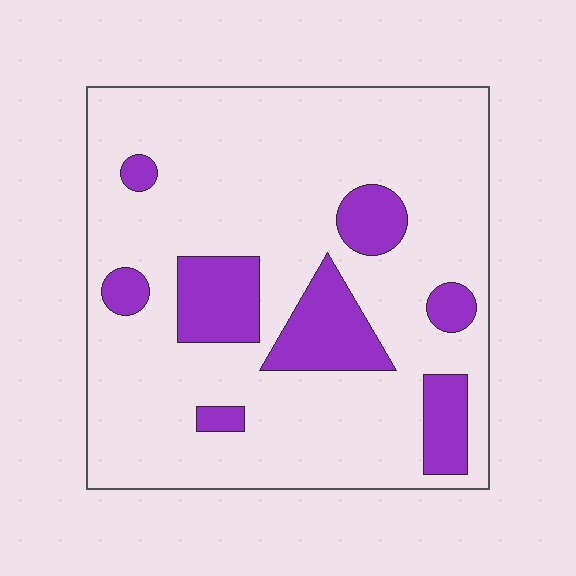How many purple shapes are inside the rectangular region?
8.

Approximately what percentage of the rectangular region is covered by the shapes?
Approximately 20%.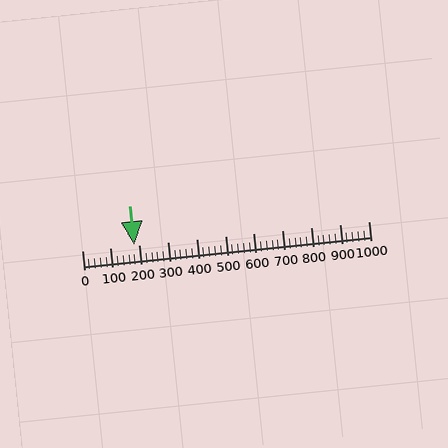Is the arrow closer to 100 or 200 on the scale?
The arrow is closer to 200.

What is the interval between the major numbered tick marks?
The major tick marks are spaced 100 units apart.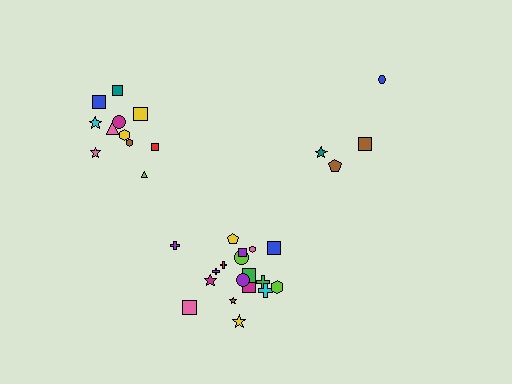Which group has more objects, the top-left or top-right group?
The top-left group.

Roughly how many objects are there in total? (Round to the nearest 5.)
Roughly 35 objects in total.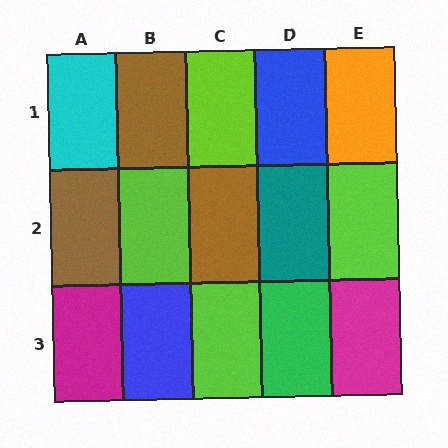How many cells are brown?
3 cells are brown.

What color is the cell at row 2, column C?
Brown.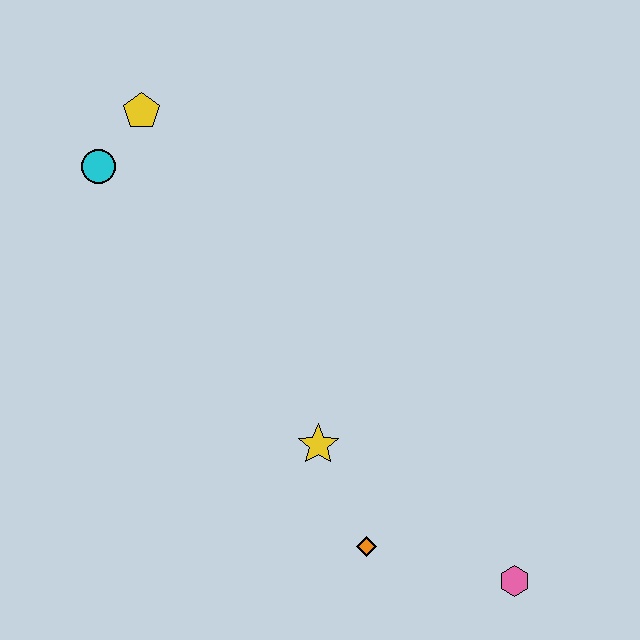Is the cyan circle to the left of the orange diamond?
Yes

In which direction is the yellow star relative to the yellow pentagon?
The yellow star is below the yellow pentagon.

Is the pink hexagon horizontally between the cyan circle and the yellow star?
No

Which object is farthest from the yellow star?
The yellow pentagon is farthest from the yellow star.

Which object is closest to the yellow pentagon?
The cyan circle is closest to the yellow pentagon.